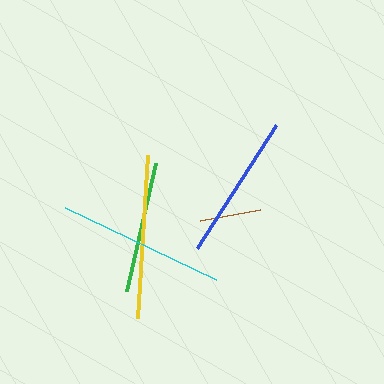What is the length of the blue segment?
The blue segment is approximately 145 pixels long.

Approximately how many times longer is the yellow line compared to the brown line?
The yellow line is approximately 2.7 times the length of the brown line.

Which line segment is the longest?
The cyan line is the longest at approximately 167 pixels.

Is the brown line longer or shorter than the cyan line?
The cyan line is longer than the brown line.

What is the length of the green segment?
The green segment is approximately 132 pixels long.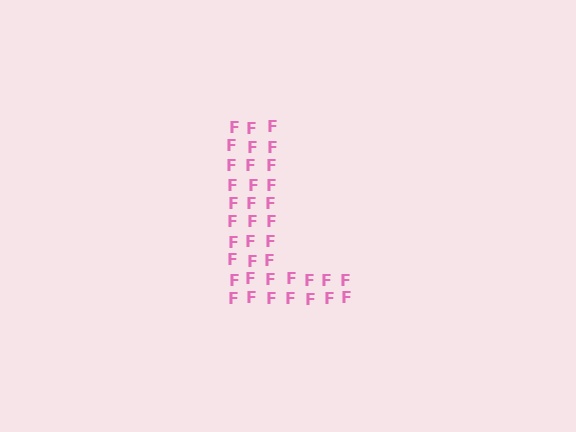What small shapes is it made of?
It is made of small letter F's.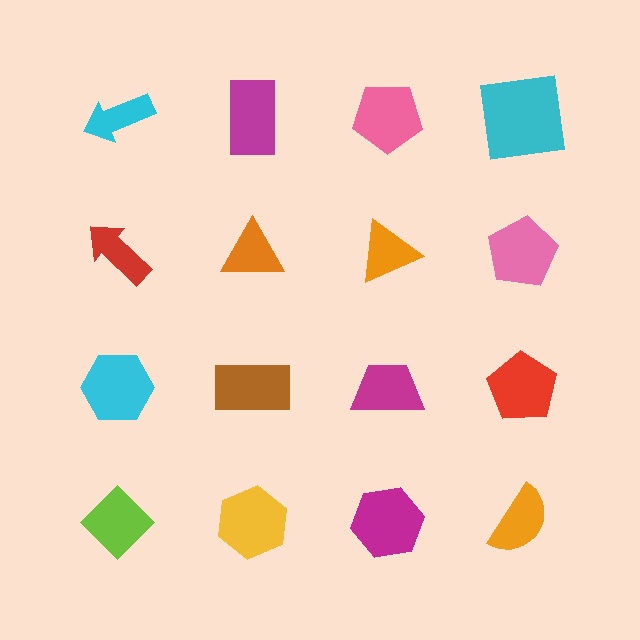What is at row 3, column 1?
A cyan hexagon.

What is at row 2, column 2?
An orange triangle.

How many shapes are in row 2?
4 shapes.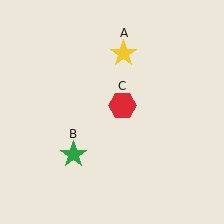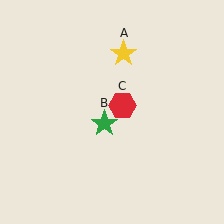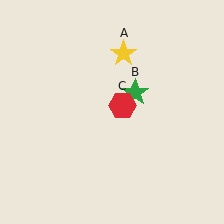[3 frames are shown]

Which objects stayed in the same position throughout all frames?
Yellow star (object A) and red hexagon (object C) remained stationary.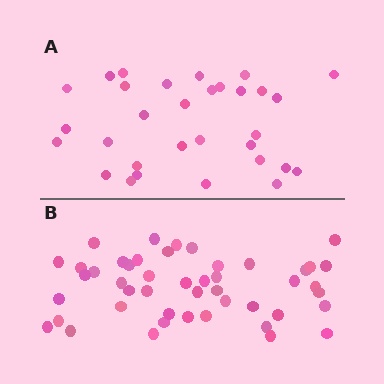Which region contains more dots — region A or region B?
Region B (the bottom region) has more dots.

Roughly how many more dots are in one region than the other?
Region B has approximately 15 more dots than region A.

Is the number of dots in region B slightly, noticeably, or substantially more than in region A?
Region B has substantially more. The ratio is roughly 1.5 to 1.